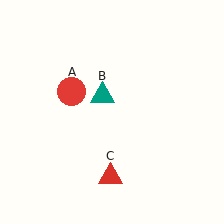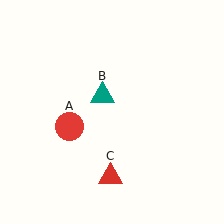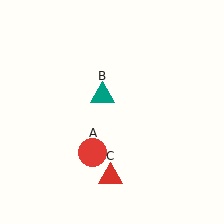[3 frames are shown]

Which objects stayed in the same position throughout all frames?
Teal triangle (object B) and red triangle (object C) remained stationary.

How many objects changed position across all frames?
1 object changed position: red circle (object A).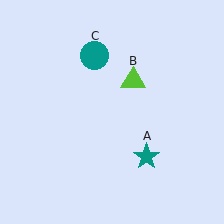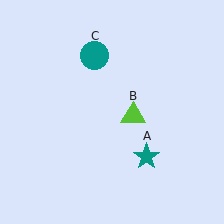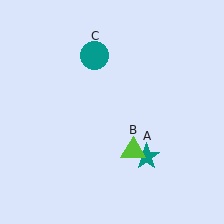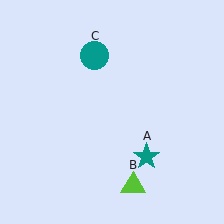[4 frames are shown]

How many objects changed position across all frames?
1 object changed position: lime triangle (object B).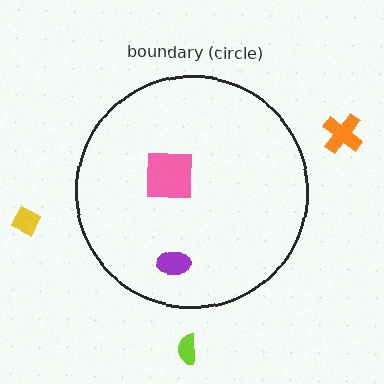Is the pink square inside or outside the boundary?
Inside.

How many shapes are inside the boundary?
2 inside, 3 outside.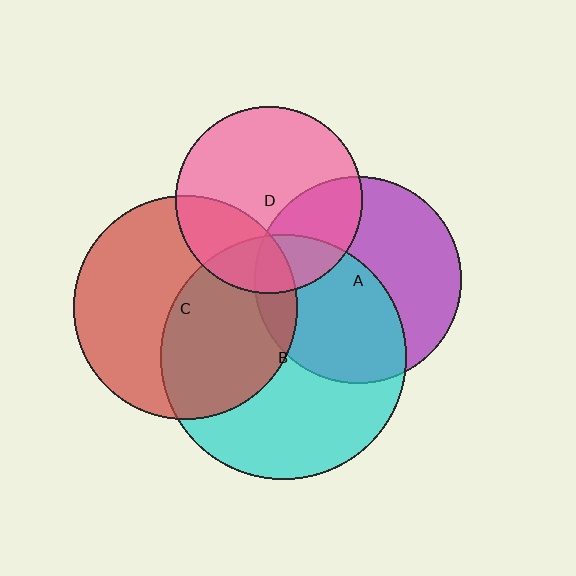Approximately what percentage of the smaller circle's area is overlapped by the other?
Approximately 50%.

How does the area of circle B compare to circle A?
Approximately 1.4 times.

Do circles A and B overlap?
Yes.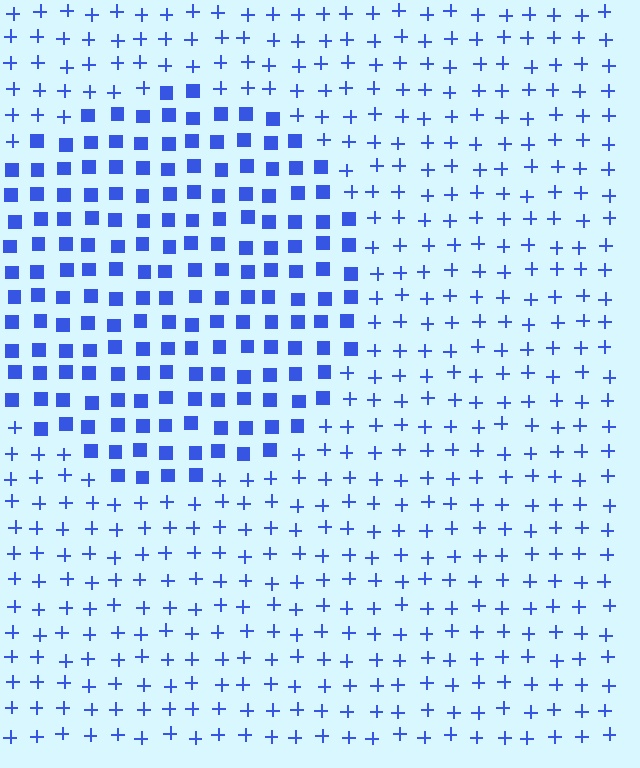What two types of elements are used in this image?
The image uses squares inside the circle region and plus signs outside it.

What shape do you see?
I see a circle.